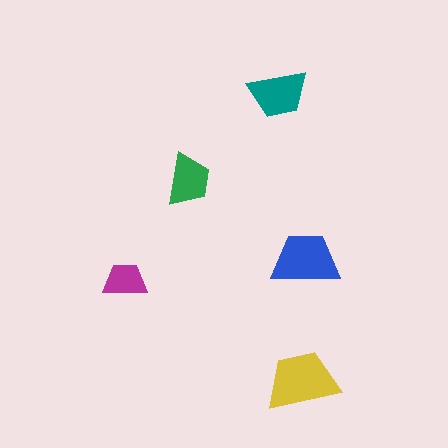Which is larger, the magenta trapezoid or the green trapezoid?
The green one.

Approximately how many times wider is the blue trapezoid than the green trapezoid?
About 1.5 times wider.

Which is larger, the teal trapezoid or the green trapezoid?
The teal one.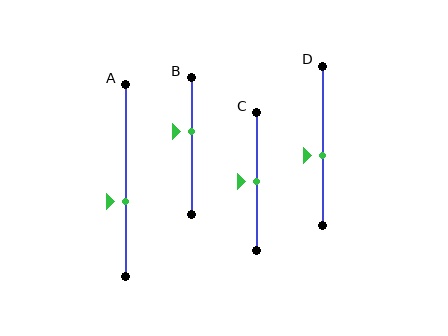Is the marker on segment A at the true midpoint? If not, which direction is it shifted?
No, the marker on segment A is shifted downward by about 11% of the segment length.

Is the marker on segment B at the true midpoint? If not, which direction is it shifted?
No, the marker on segment B is shifted upward by about 11% of the segment length.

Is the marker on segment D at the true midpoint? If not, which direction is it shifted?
No, the marker on segment D is shifted downward by about 6% of the segment length.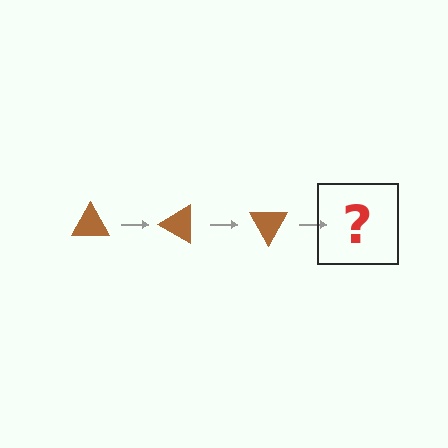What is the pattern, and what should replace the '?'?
The pattern is that the triangle rotates 30 degrees each step. The '?' should be a brown triangle rotated 90 degrees.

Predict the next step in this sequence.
The next step is a brown triangle rotated 90 degrees.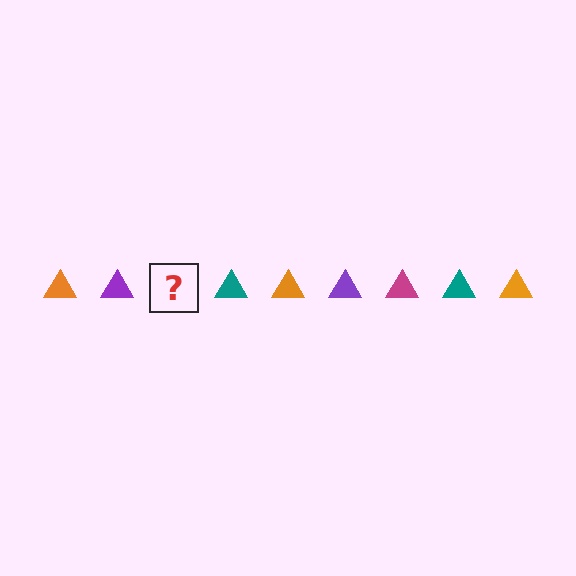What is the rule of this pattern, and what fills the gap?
The rule is that the pattern cycles through orange, purple, magenta, teal triangles. The gap should be filled with a magenta triangle.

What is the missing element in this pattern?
The missing element is a magenta triangle.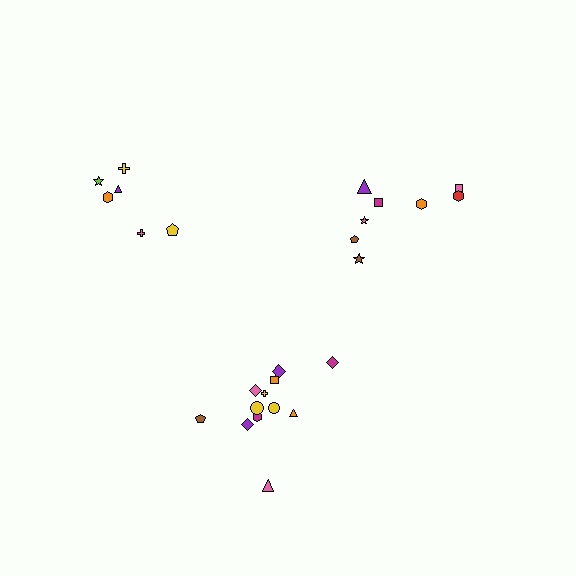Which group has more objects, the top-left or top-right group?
The top-right group.